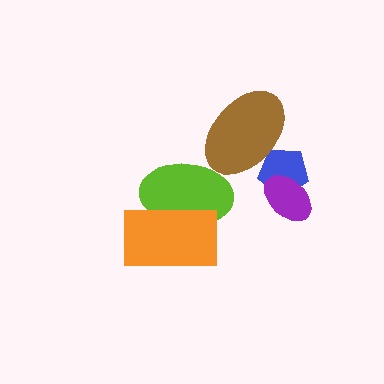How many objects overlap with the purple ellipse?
1 object overlaps with the purple ellipse.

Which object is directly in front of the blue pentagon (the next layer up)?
The purple ellipse is directly in front of the blue pentagon.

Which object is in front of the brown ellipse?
The lime ellipse is in front of the brown ellipse.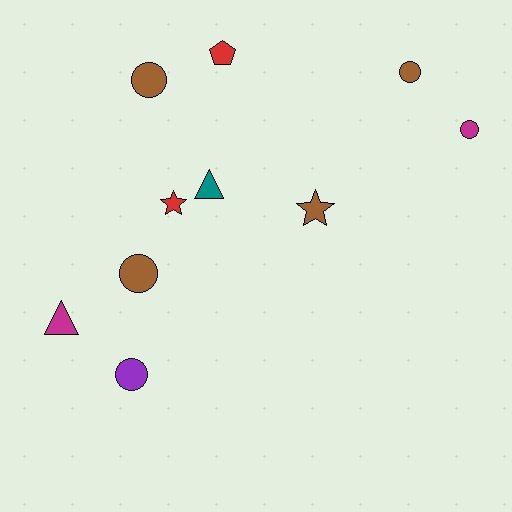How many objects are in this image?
There are 10 objects.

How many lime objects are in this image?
There are no lime objects.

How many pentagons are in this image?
There is 1 pentagon.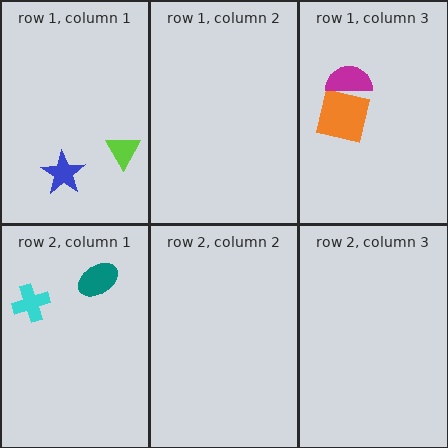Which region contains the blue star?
The row 1, column 1 region.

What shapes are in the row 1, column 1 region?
The blue star, the lime triangle.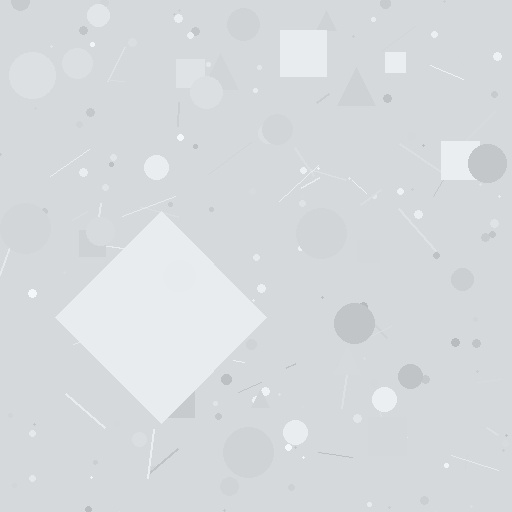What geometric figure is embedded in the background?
A diamond is embedded in the background.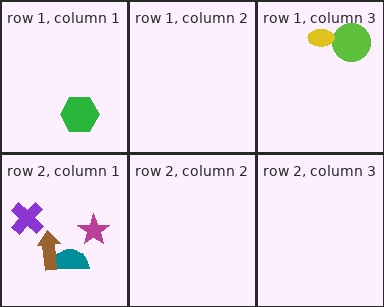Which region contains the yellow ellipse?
The row 1, column 3 region.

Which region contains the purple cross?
The row 2, column 1 region.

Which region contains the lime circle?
The row 1, column 3 region.